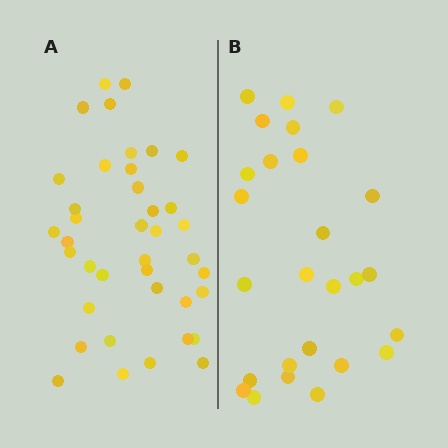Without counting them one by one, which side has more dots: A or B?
Region A (the left region) has more dots.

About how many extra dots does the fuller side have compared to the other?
Region A has approximately 15 more dots than region B.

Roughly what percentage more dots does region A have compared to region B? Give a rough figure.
About 50% more.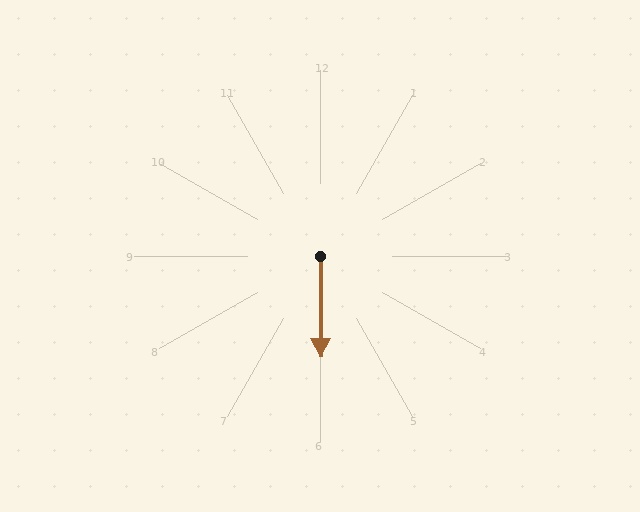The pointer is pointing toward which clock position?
Roughly 6 o'clock.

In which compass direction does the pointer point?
South.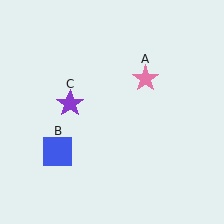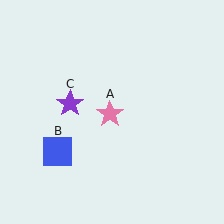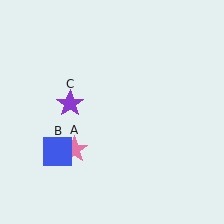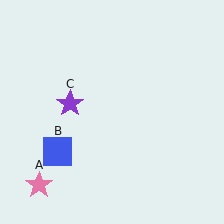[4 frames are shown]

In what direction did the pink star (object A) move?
The pink star (object A) moved down and to the left.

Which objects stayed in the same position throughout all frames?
Blue square (object B) and purple star (object C) remained stationary.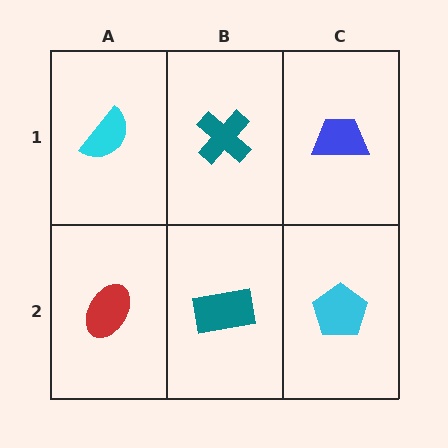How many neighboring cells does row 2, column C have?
2.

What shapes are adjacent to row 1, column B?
A teal rectangle (row 2, column B), a cyan semicircle (row 1, column A), a blue trapezoid (row 1, column C).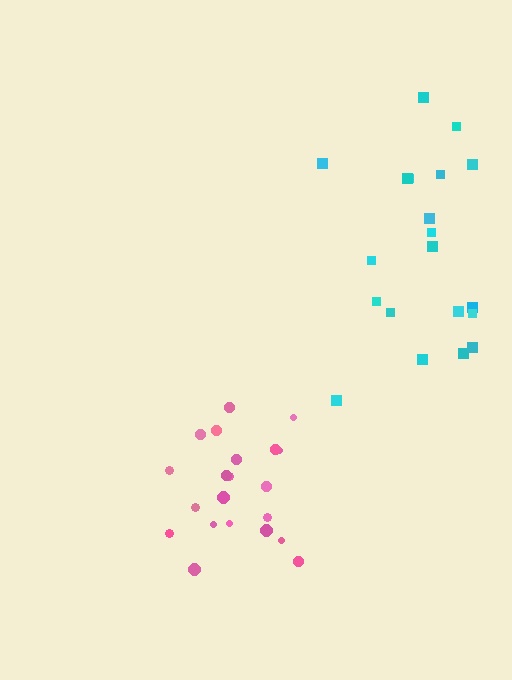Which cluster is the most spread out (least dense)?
Cyan.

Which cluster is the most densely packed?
Pink.